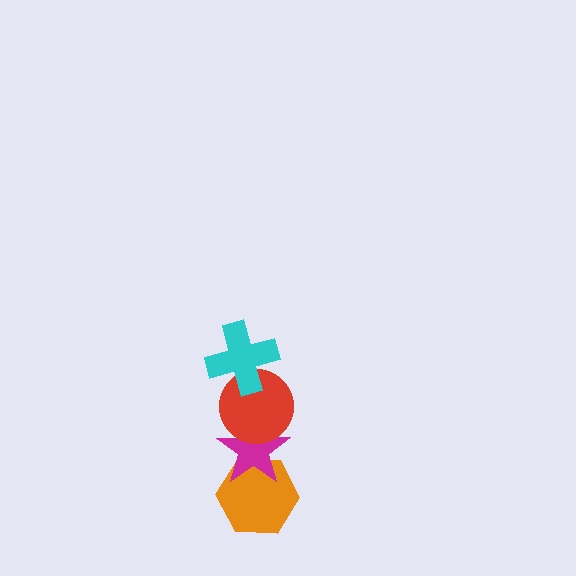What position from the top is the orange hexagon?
The orange hexagon is 4th from the top.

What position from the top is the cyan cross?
The cyan cross is 1st from the top.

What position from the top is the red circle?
The red circle is 2nd from the top.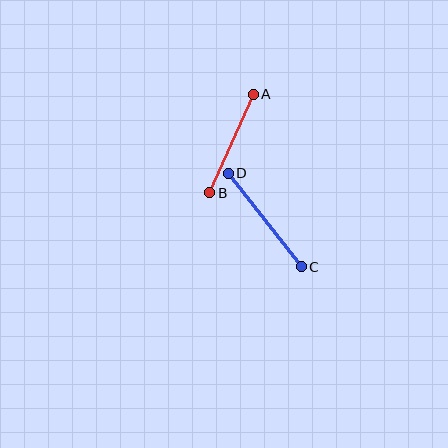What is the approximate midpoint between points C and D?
The midpoint is at approximately (265, 220) pixels.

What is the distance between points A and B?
The distance is approximately 108 pixels.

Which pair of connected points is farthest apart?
Points C and D are farthest apart.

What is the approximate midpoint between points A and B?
The midpoint is at approximately (231, 144) pixels.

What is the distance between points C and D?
The distance is approximately 118 pixels.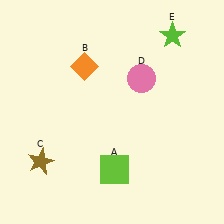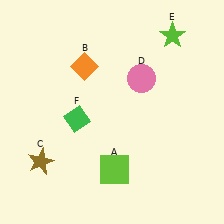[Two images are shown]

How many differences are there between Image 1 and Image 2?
There is 1 difference between the two images.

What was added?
A green diamond (F) was added in Image 2.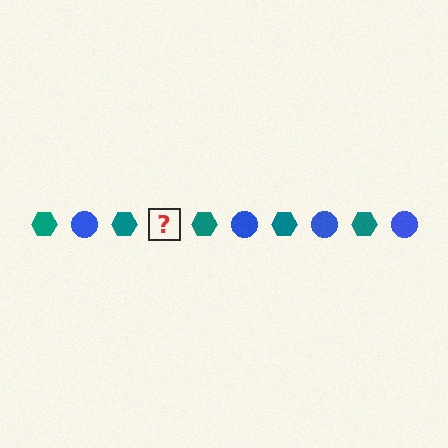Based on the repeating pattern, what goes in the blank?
The blank should be a blue circle.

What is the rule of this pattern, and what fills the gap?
The rule is that the pattern alternates between teal hexagon and blue circle. The gap should be filled with a blue circle.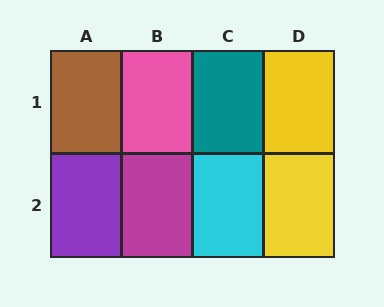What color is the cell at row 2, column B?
Magenta.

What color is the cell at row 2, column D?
Yellow.